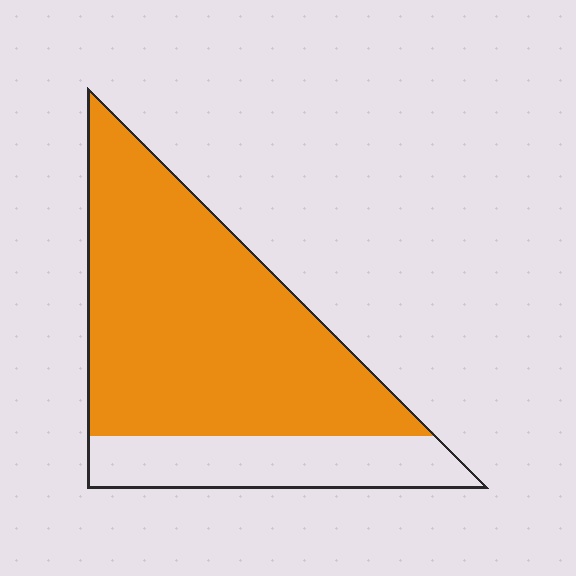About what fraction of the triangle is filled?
About three quarters (3/4).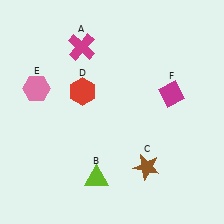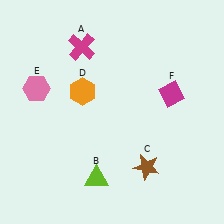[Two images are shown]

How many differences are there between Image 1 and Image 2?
There is 1 difference between the two images.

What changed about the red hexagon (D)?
In Image 1, D is red. In Image 2, it changed to orange.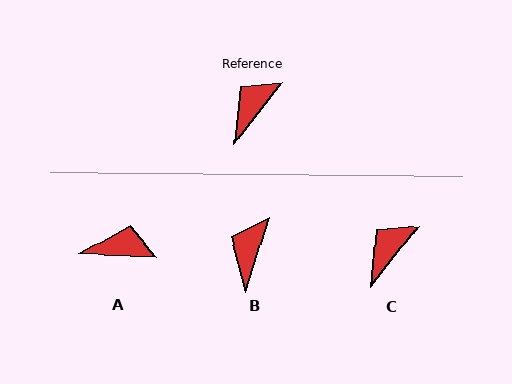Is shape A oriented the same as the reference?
No, it is off by about 55 degrees.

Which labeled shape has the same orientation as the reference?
C.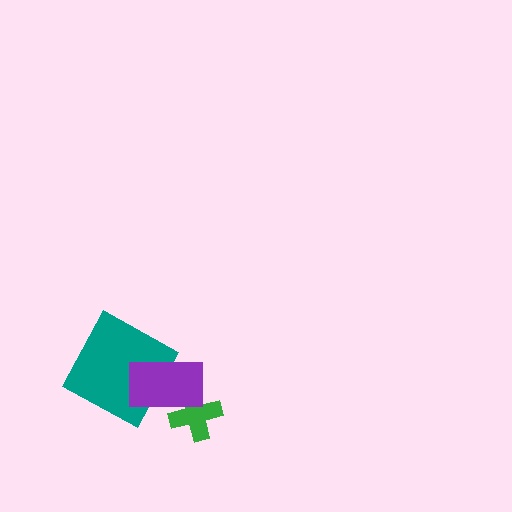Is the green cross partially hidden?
Yes, it is partially covered by another shape.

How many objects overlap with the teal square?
1 object overlaps with the teal square.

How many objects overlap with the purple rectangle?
2 objects overlap with the purple rectangle.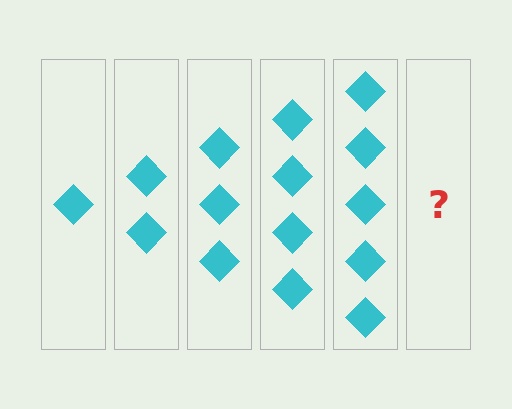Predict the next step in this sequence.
The next step is 6 diamonds.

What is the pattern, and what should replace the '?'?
The pattern is that each step adds one more diamond. The '?' should be 6 diamonds.